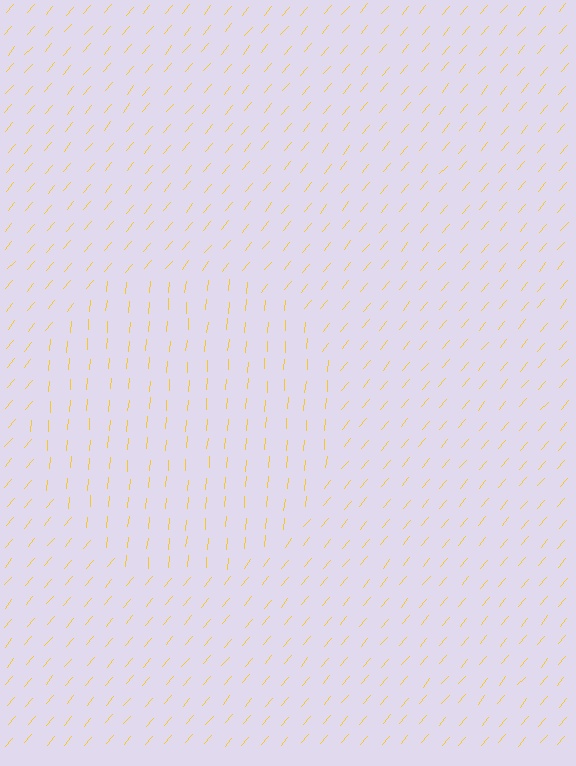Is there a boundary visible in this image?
Yes, there is a texture boundary formed by a change in line orientation.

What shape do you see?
I see a circle.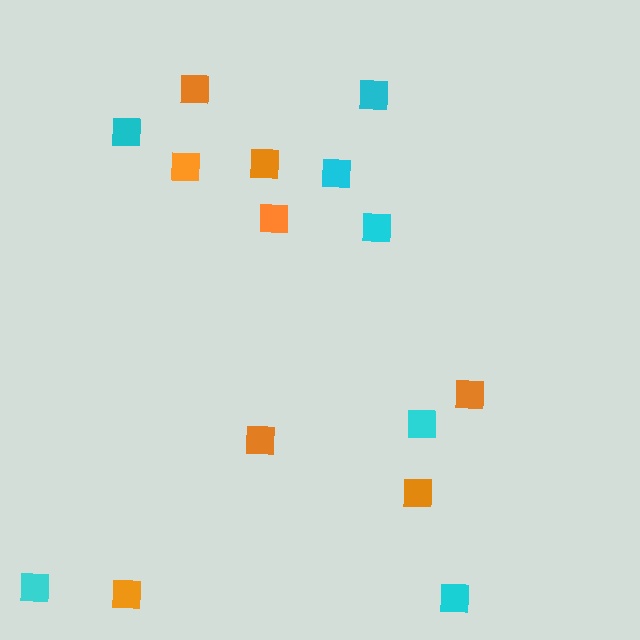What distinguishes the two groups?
There are 2 groups: one group of cyan squares (7) and one group of orange squares (8).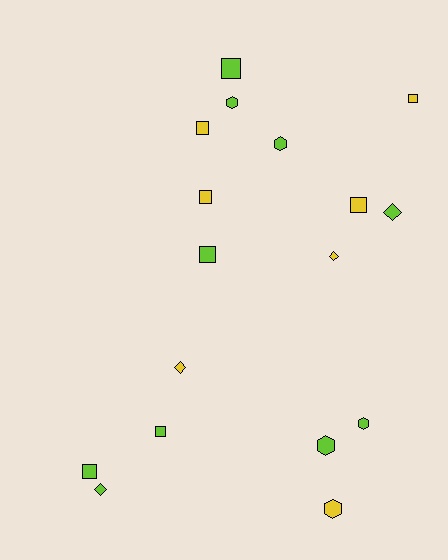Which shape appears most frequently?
Square, with 8 objects.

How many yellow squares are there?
There are 4 yellow squares.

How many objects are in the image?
There are 17 objects.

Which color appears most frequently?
Lime, with 10 objects.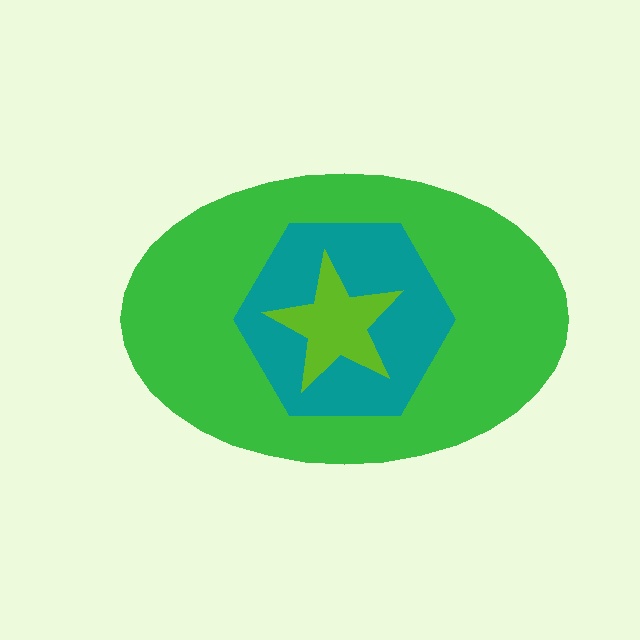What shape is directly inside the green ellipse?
The teal hexagon.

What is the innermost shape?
The lime star.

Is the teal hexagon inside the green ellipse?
Yes.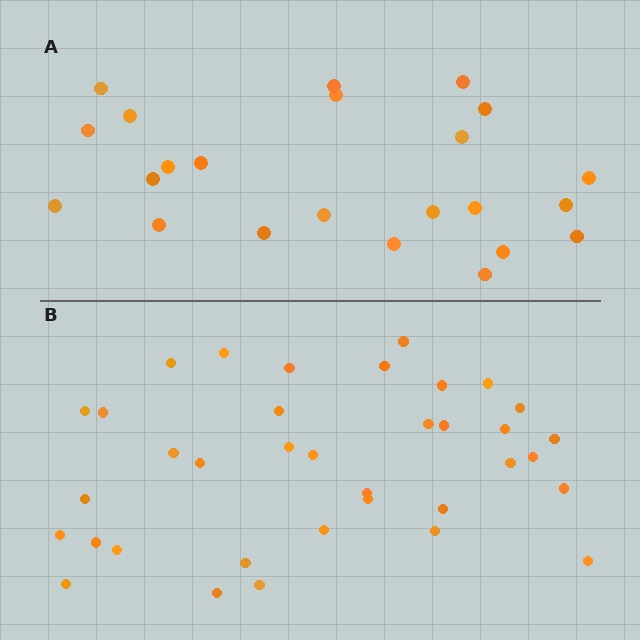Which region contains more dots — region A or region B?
Region B (the bottom region) has more dots.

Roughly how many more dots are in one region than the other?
Region B has approximately 15 more dots than region A.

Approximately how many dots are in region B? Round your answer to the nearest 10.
About 40 dots. (The exact count is 36, which rounds to 40.)